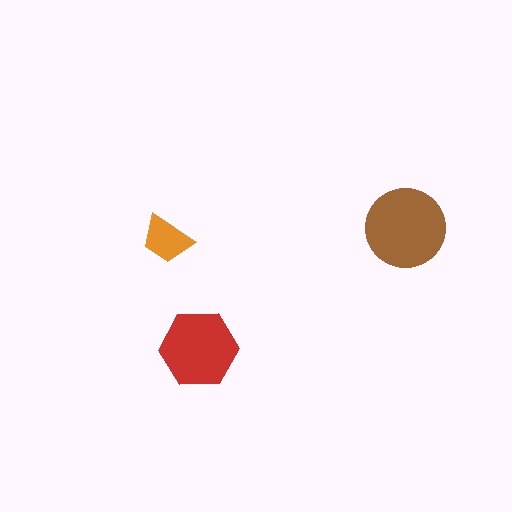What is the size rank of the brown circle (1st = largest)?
1st.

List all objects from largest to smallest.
The brown circle, the red hexagon, the orange trapezoid.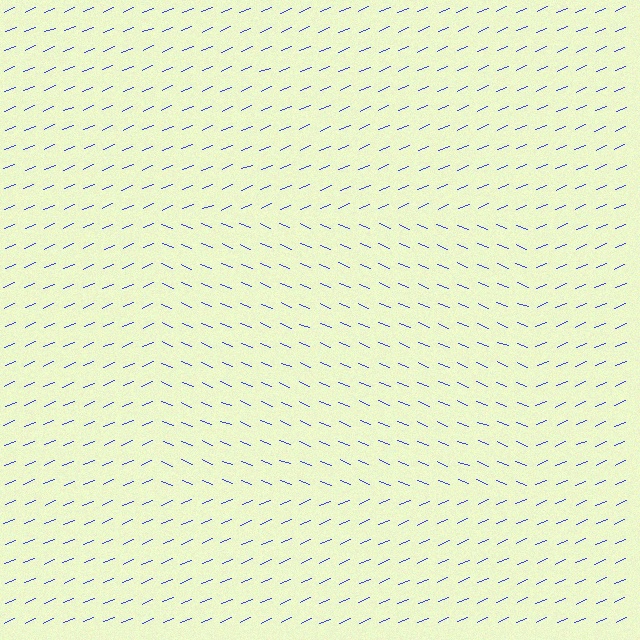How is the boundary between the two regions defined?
The boundary is defined purely by a change in line orientation (approximately 45 degrees difference). All lines are the same color and thickness.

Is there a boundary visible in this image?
Yes, there is a texture boundary formed by a change in line orientation.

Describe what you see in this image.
The image is filled with small blue line segments. A rectangle region in the image has lines oriented differently from the surrounding lines, creating a visible texture boundary.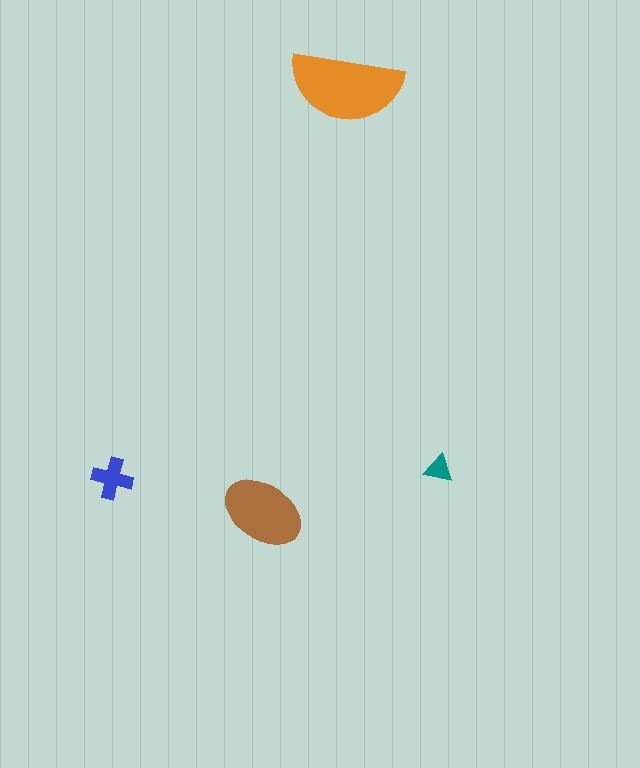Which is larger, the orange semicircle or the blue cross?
The orange semicircle.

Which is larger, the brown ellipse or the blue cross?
The brown ellipse.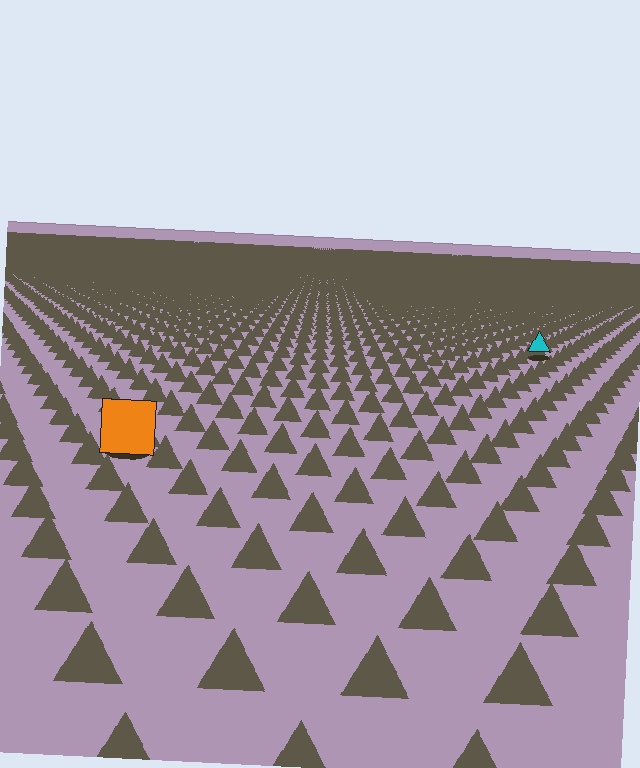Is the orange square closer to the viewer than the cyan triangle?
Yes. The orange square is closer — you can tell from the texture gradient: the ground texture is coarser near it.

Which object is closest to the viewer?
The orange square is closest. The texture marks near it are larger and more spread out.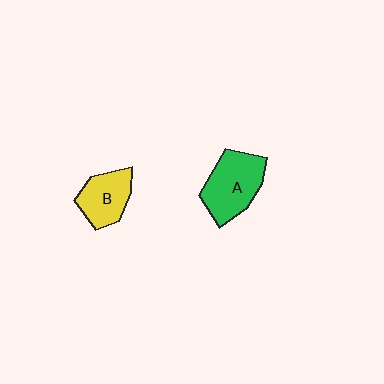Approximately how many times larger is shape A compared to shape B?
Approximately 1.4 times.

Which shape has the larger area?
Shape A (green).